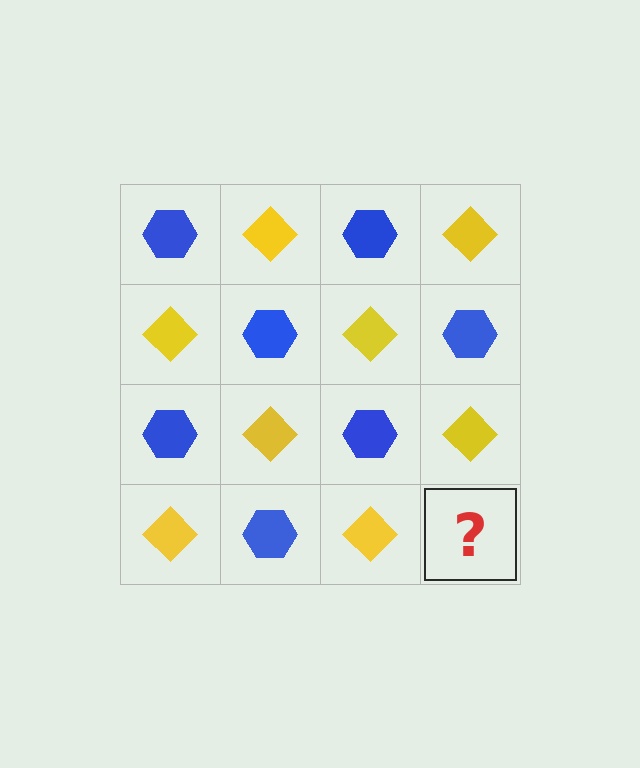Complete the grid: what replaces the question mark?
The question mark should be replaced with a blue hexagon.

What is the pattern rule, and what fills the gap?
The rule is that it alternates blue hexagon and yellow diamond in a checkerboard pattern. The gap should be filled with a blue hexagon.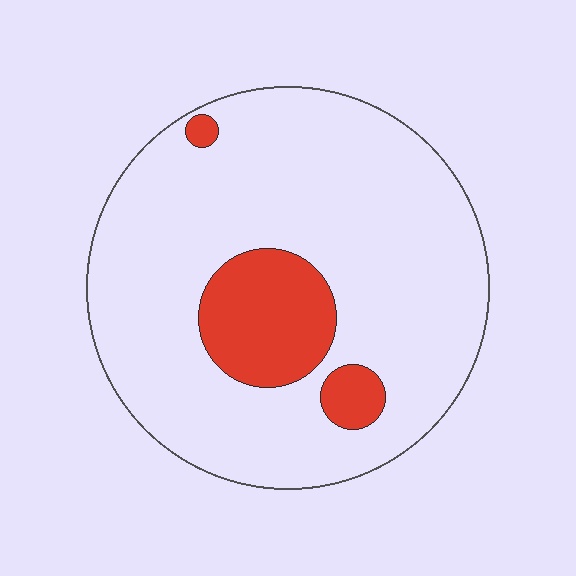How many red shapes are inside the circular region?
3.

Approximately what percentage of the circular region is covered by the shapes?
Approximately 15%.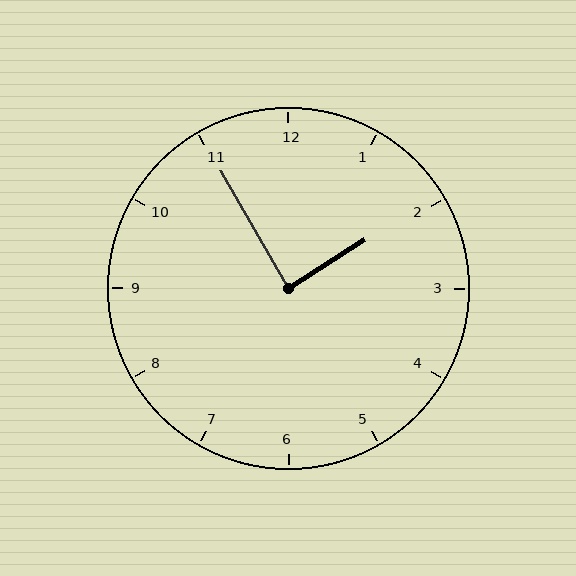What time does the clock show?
1:55.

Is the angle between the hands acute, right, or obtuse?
It is right.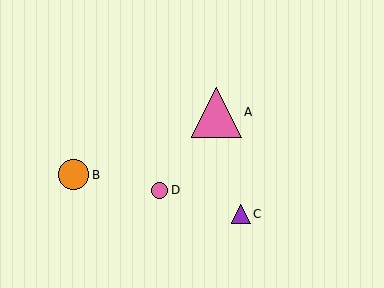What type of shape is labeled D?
Shape D is a pink circle.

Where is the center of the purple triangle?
The center of the purple triangle is at (241, 214).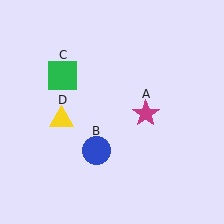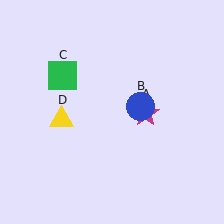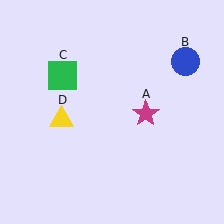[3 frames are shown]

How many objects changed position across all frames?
1 object changed position: blue circle (object B).